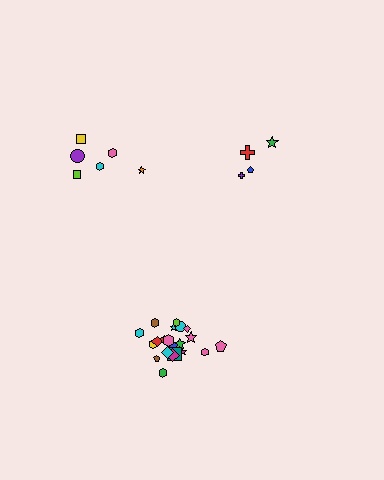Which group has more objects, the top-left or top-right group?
The top-left group.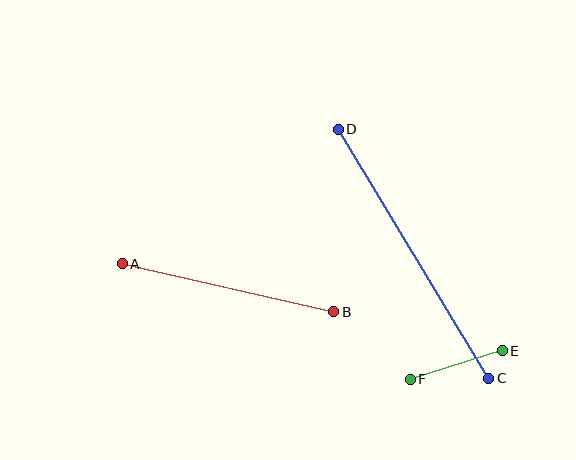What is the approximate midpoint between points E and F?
The midpoint is at approximately (456, 365) pixels.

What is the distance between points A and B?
The distance is approximately 217 pixels.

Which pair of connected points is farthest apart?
Points C and D are farthest apart.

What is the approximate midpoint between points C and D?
The midpoint is at approximately (414, 254) pixels.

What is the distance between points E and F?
The distance is approximately 96 pixels.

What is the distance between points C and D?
The distance is approximately 291 pixels.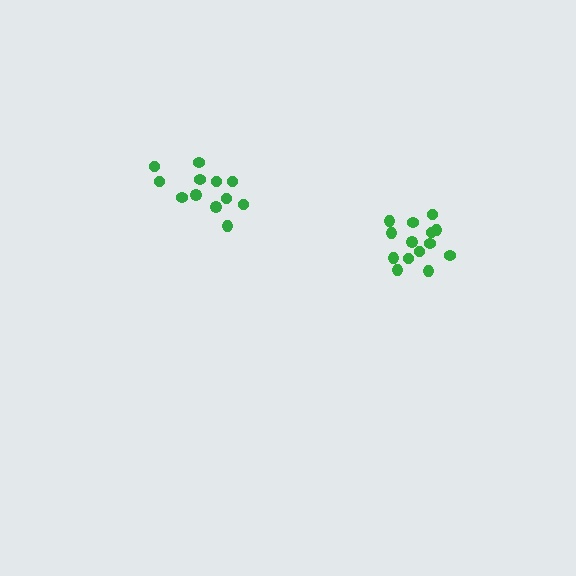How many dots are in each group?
Group 1: 14 dots, Group 2: 12 dots (26 total).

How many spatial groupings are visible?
There are 2 spatial groupings.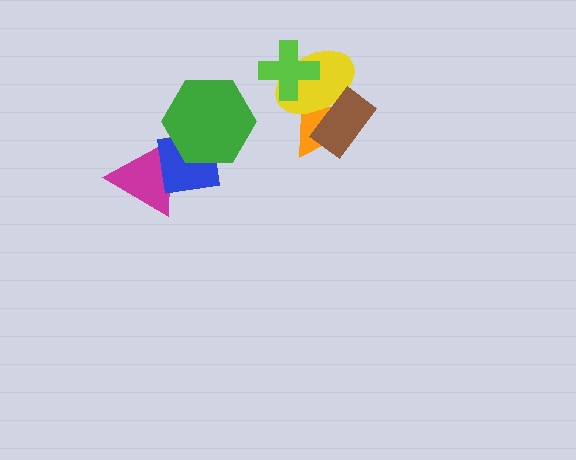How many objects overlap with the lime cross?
1 object overlaps with the lime cross.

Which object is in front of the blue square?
The green hexagon is in front of the blue square.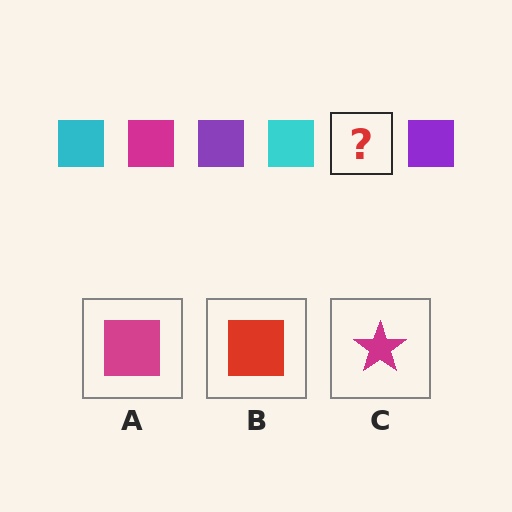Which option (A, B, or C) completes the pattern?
A.